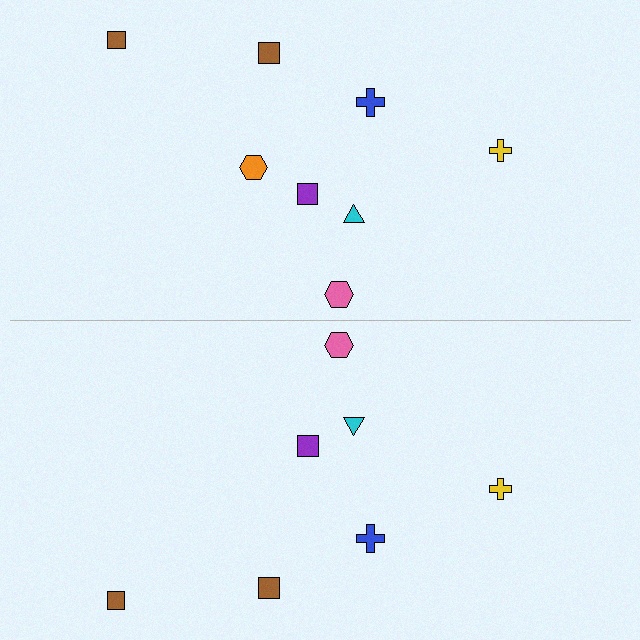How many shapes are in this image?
There are 15 shapes in this image.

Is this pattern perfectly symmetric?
No, the pattern is not perfectly symmetric. A orange hexagon is missing from the bottom side.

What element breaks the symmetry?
A orange hexagon is missing from the bottom side.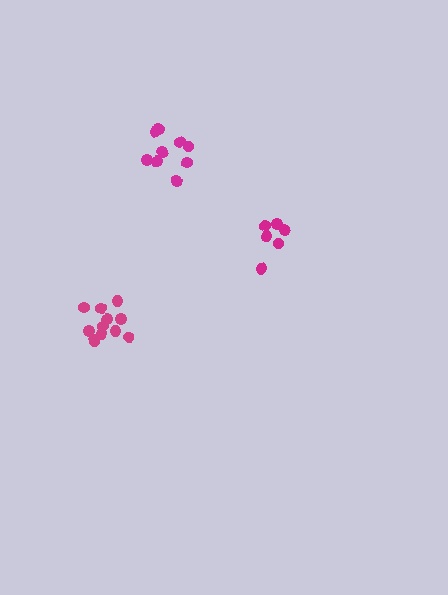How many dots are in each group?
Group 1: 6 dots, Group 2: 12 dots, Group 3: 9 dots (27 total).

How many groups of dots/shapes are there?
There are 3 groups.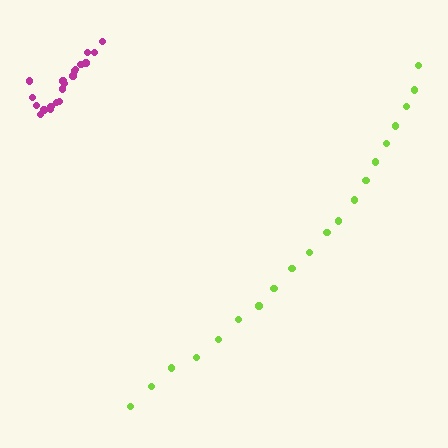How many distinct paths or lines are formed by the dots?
There are 2 distinct paths.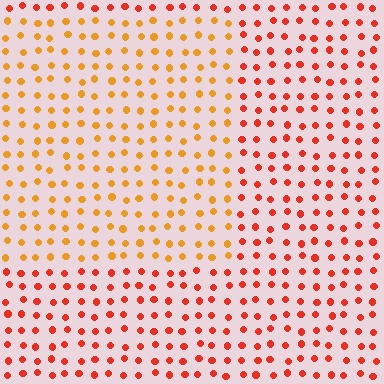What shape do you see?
I see a rectangle.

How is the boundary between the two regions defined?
The boundary is defined purely by a slight shift in hue (about 33 degrees). Spacing, size, and orientation are identical on both sides.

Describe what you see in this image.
The image is filled with small red elements in a uniform arrangement. A rectangle-shaped region is visible where the elements are tinted to a slightly different hue, forming a subtle color boundary.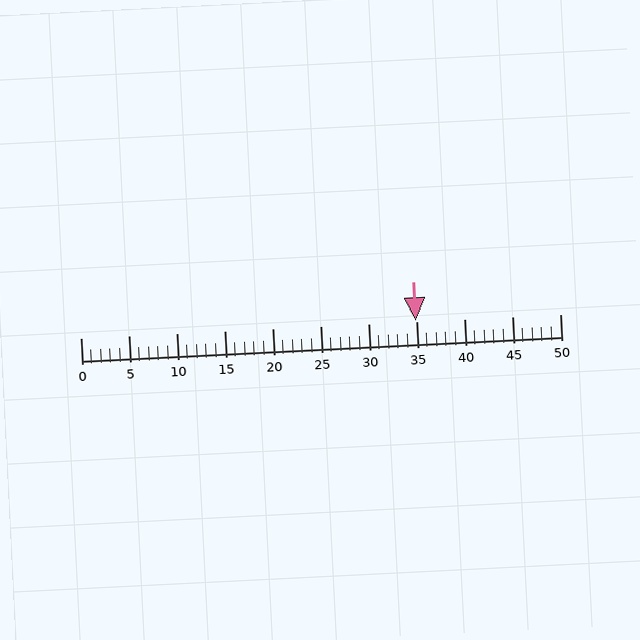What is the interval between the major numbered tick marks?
The major tick marks are spaced 5 units apart.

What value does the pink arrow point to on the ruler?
The pink arrow points to approximately 35.